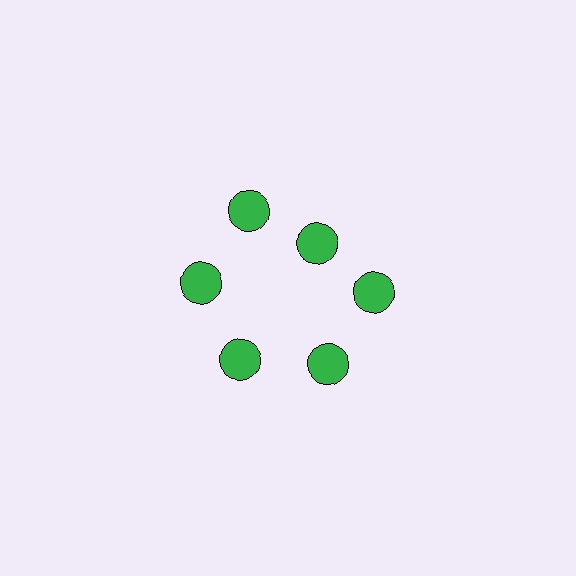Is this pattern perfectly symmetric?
No. The 6 green circles are arranged in a ring, but one element near the 1 o'clock position is pulled inward toward the center, breaking the 6-fold rotational symmetry.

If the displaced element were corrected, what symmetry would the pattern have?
It would have 6-fold rotational symmetry — the pattern would map onto itself every 60 degrees.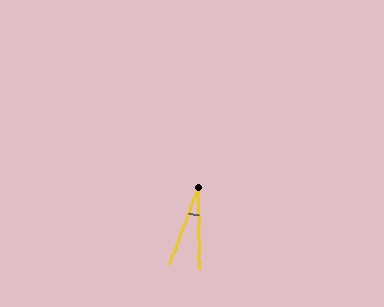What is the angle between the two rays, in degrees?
Approximately 21 degrees.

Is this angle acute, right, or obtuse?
It is acute.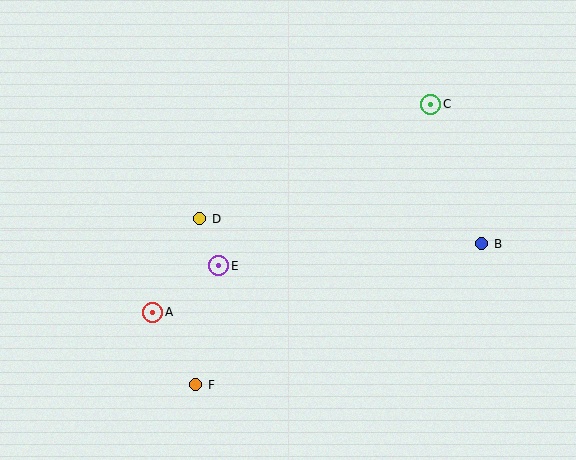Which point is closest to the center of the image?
Point E at (219, 266) is closest to the center.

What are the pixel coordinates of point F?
Point F is at (196, 385).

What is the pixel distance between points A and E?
The distance between A and E is 81 pixels.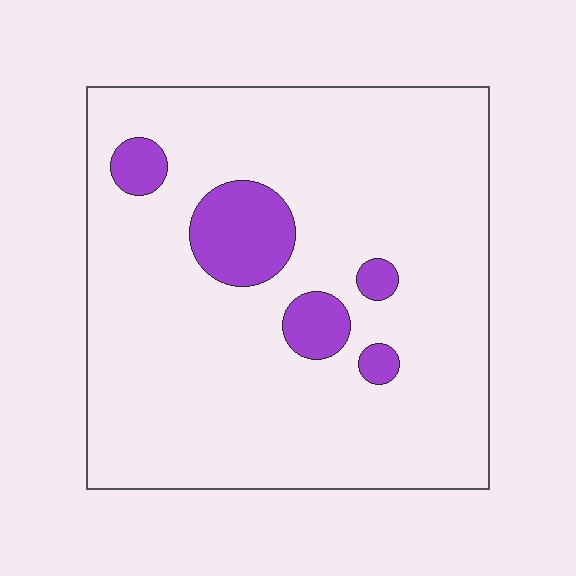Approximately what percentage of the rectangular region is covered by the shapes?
Approximately 10%.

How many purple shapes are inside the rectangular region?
5.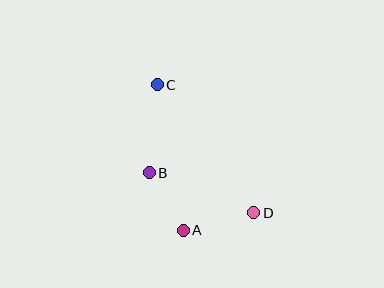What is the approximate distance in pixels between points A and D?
The distance between A and D is approximately 73 pixels.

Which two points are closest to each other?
Points A and B are closest to each other.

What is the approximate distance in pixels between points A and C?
The distance between A and C is approximately 148 pixels.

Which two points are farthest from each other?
Points C and D are farthest from each other.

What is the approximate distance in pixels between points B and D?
The distance between B and D is approximately 112 pixels.